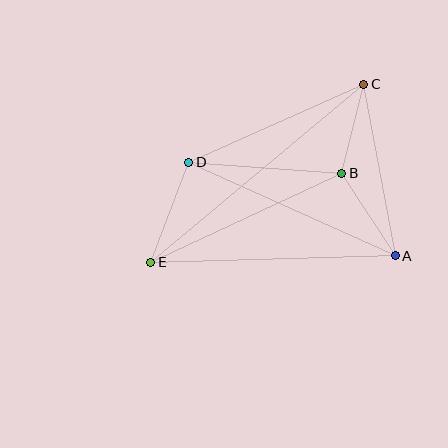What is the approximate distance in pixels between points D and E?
The distance between D and E is approximately 107 pixels.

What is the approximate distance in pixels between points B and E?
The distance between B and E is approximately 211 pixels.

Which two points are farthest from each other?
Points C and E are farthest from each other.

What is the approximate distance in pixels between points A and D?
The distance between A and D is approximately 226 pixels.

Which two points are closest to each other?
Points B and C are closest to each other.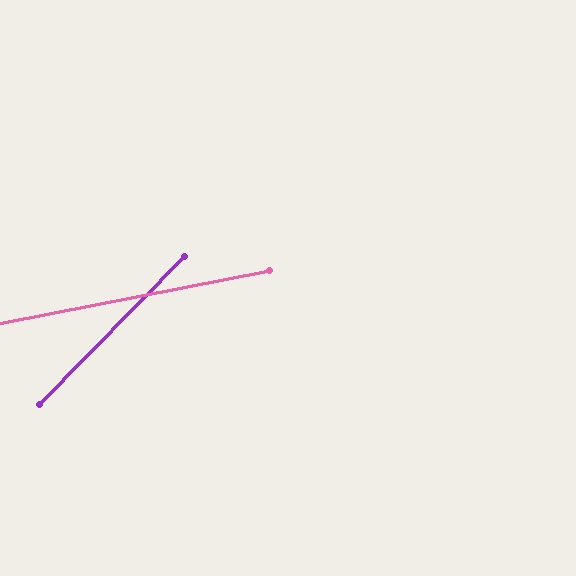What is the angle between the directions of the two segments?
Approximately 35 degrees.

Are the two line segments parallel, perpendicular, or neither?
Neither parallel nor perpendicular — they differ by about 35°.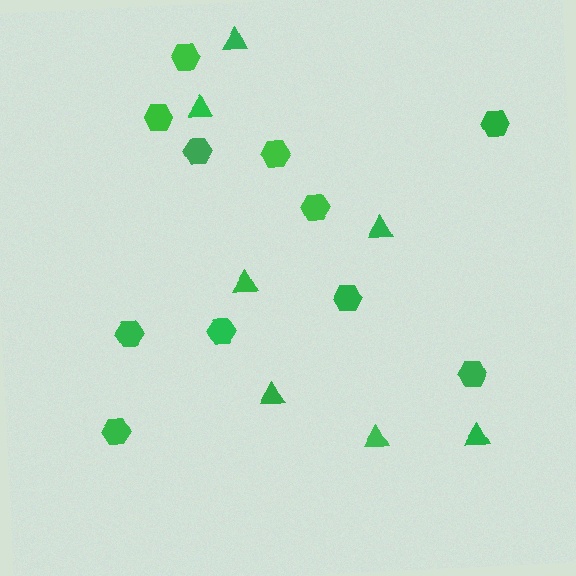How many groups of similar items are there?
There are 2 groups: one group of hexagons (11) and one group of triangles (7).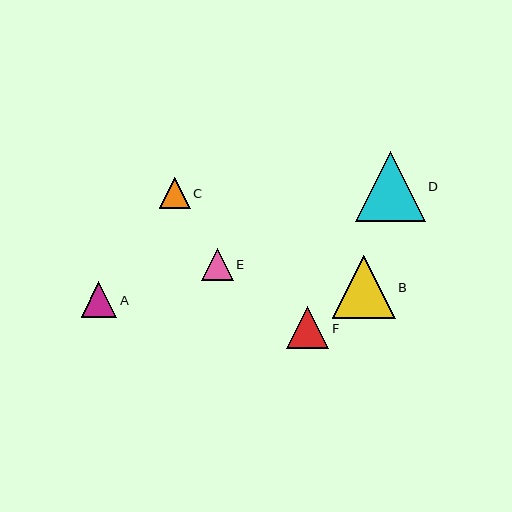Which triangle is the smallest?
Triangle C is the smallest with a size of approximately 31 pixels.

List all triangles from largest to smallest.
From largest to smallest: D, B, F, A, E, C.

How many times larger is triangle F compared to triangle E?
Triangle F is approximately 1.3 times the size of triangle E.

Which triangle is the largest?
Triangle D is the largest with a size of approximately 70 pixels.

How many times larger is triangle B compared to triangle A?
Triangle B is approximately 1.8 times the size of triangle A.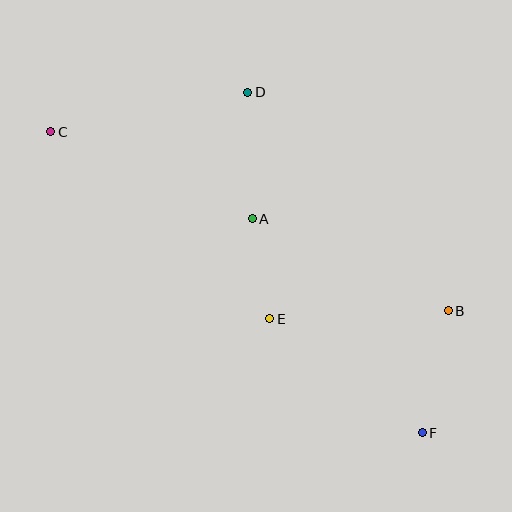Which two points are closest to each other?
Points A and E are closest to each other.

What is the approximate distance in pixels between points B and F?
The distance between B and F is approximately 125 pixels.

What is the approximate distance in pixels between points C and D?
The distance between C and D is approximately 201 pixels.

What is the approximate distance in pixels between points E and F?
The distance between E and F is approximately 191 pixels.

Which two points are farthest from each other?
Points C and F are farthest from each other.